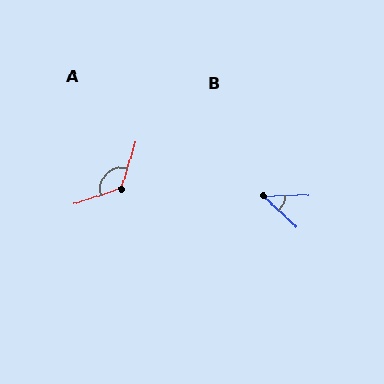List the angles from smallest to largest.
B (45°), A (126°).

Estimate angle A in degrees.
Approximately 126 degrees.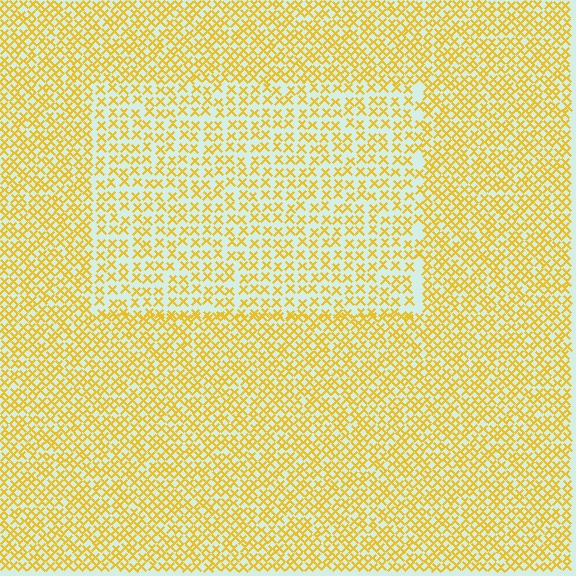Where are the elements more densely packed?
The elements are more densely packed outside the rectangle boundary.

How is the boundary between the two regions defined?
The boundary is defined by a change in element density (approximately 1.7x ratio). All elements are the same color, size, and shape.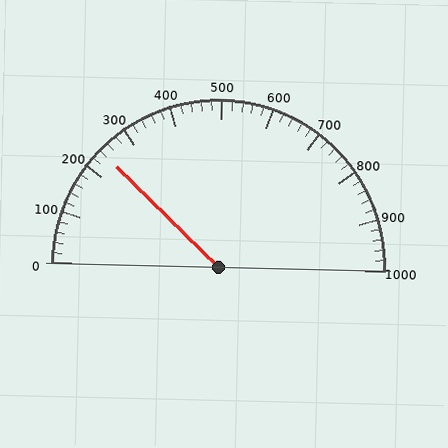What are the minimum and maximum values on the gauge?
The gauge ranges from 0 to 1000.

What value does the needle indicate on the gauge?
The needle indicates approximately 240.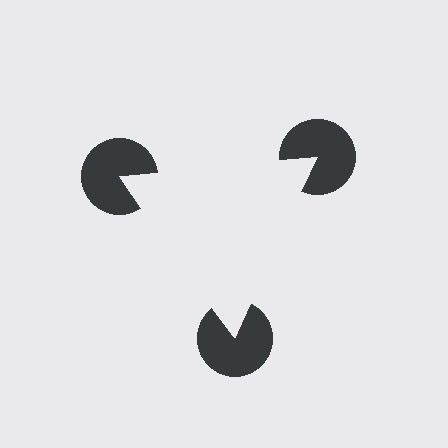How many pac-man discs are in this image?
There are 3 — one at each vertex of the illusory triangle.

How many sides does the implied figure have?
3 sides.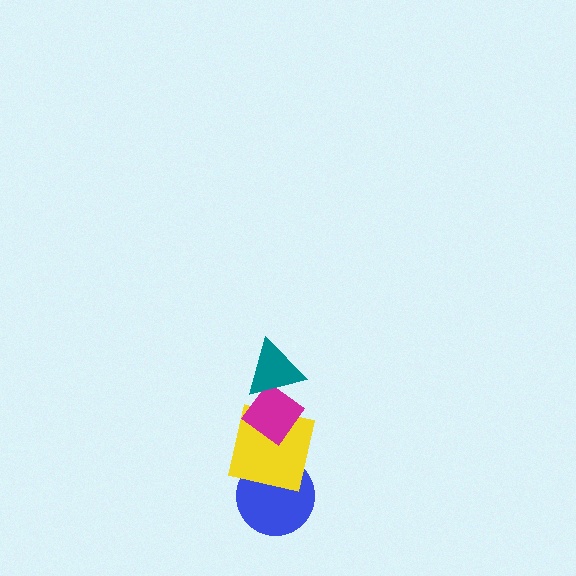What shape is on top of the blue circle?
The yellow square is on top of the blue circle.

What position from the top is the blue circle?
The blue circle is 4th from the top.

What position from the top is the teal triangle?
The teal triangle is 1st from the top.